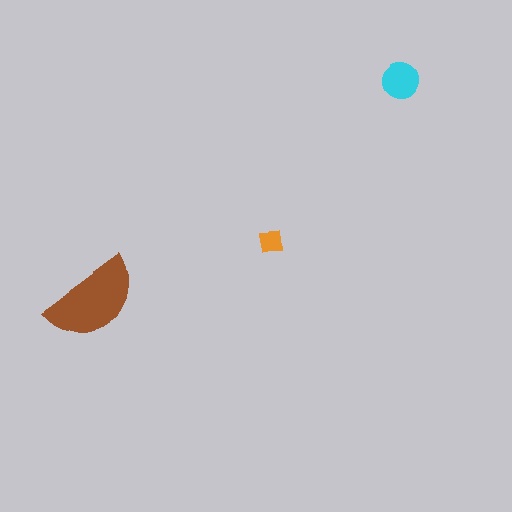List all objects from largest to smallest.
The brown semicircle, the cyan circle, the orange square.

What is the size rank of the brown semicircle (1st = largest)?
1st.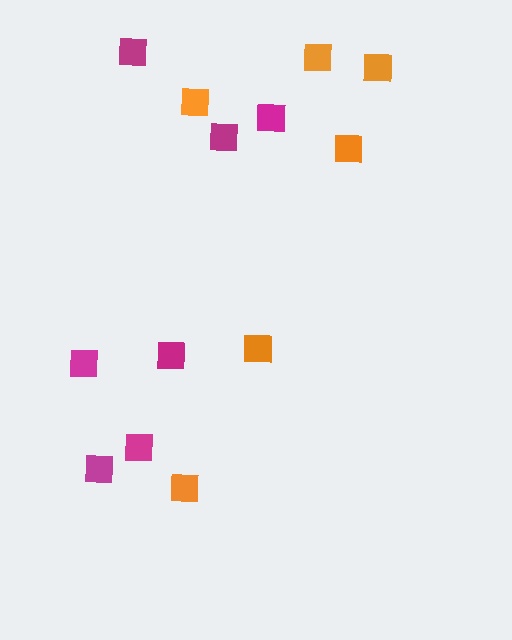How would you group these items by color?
There are 2 groups: one group of magenta squares (7) and one group of orange squares (6).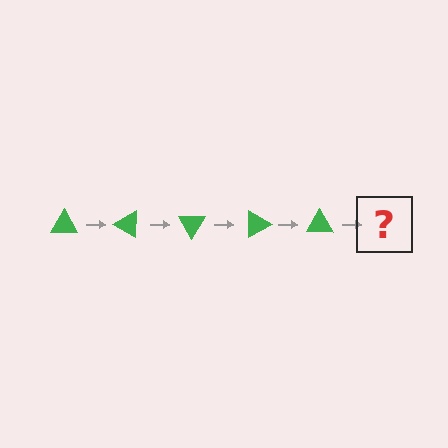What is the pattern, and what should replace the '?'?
The pattern is that the triangle rotates 30 degrees each step. The '?' should be a green triangle rotated 150 degrees.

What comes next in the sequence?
The next element should be a green triangle rotated 150 degrees.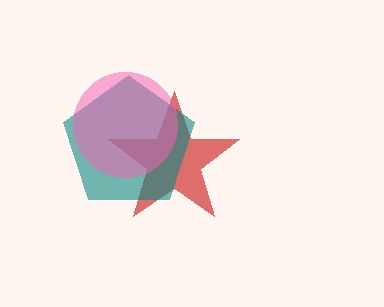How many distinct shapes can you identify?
There are 3 distinct shapes: a red star, a teal pentagon, a pink circle.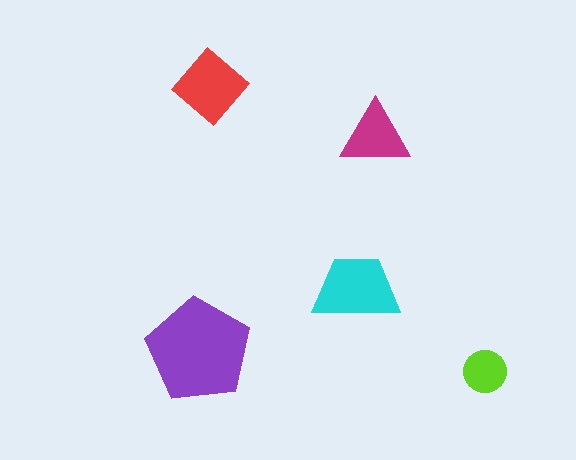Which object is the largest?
The purple pentagon.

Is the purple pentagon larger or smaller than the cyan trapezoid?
Larger.